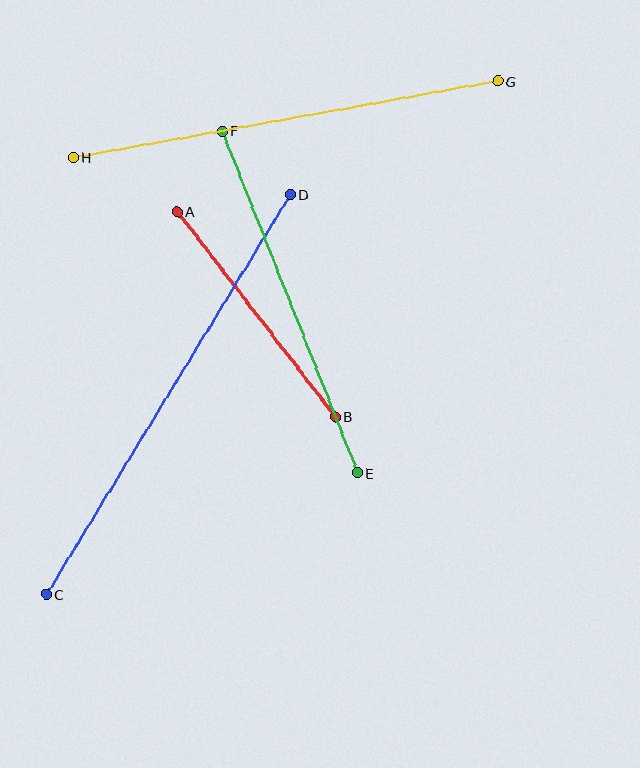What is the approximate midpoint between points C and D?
The midpoint is at approximately (168, 394) pixels.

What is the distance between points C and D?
The distance is approximately 468 pixels.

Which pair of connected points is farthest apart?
Points C and D are farthest apart.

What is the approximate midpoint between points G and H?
The midpoint is at approximately (285, 119) pixels.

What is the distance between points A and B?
The distance is approximately 258 pixels.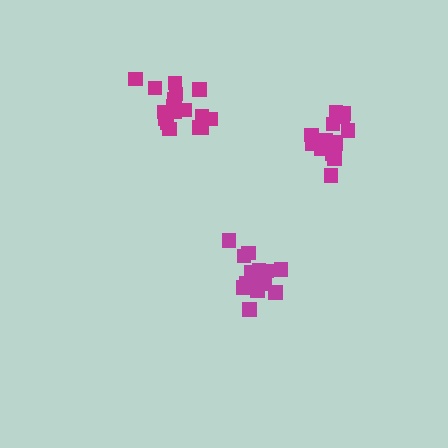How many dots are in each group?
Group 1: 16 dots, Group 2: 17 dots, Group 3: 14 dots (47 total).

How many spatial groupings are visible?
There are 3 spatial groupings.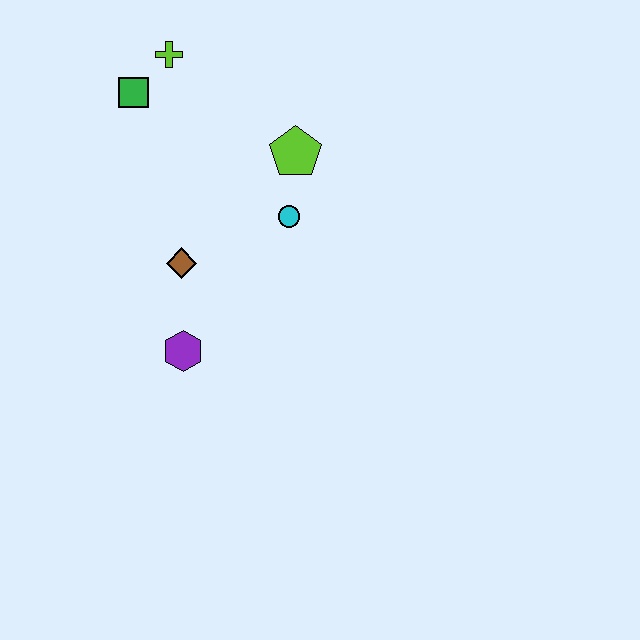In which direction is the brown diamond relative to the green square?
The brown diamond is below the green square.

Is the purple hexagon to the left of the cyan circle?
Yes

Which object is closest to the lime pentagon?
The cyan circle is closest to the lime pentagon.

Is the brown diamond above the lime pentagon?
No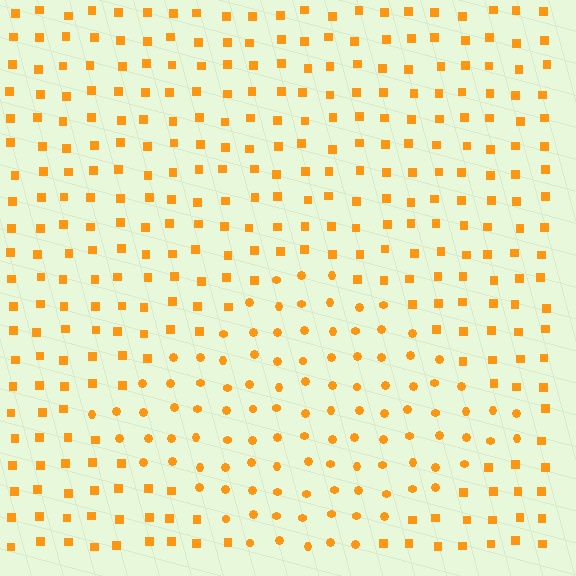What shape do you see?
I see a diamond.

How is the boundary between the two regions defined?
The boundary is defined by a change in element shape: circles inside vs. squares outside. All elements share the same color and spacing.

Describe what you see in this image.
The image is filled with small orange elements arranged in a uniform grid. A diamond-shaped region contains circles, while the surrounding area contains squares. The boundary is defined purely by the change in element shape.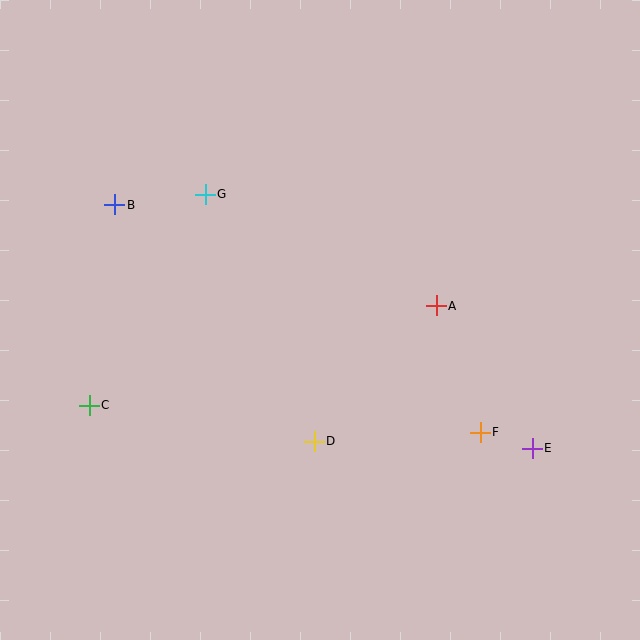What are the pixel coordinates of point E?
Point E is at (532, 448).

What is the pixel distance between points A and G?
The distance between A and G is 256 pixels.